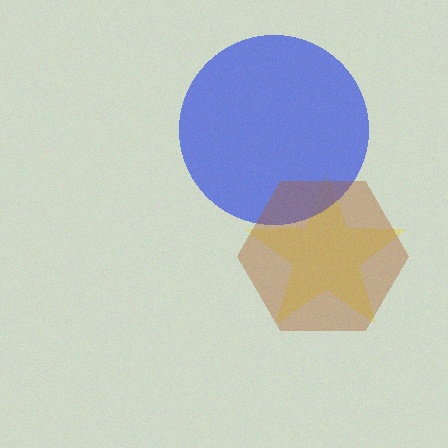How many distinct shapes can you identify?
There are 3 distinct shapes: a yellow star, a blue circle, a brown hexagon.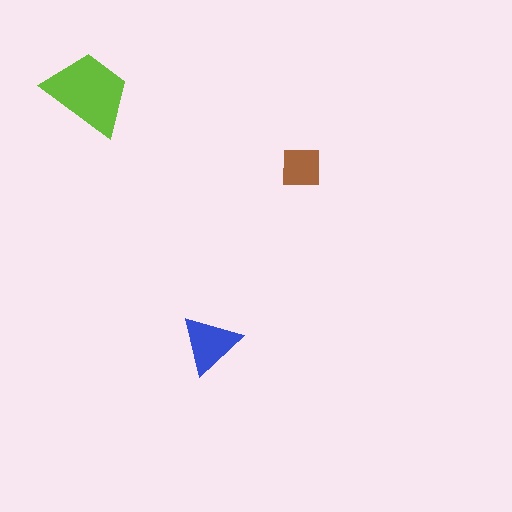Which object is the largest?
The lime trapezoid.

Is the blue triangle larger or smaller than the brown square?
Larger.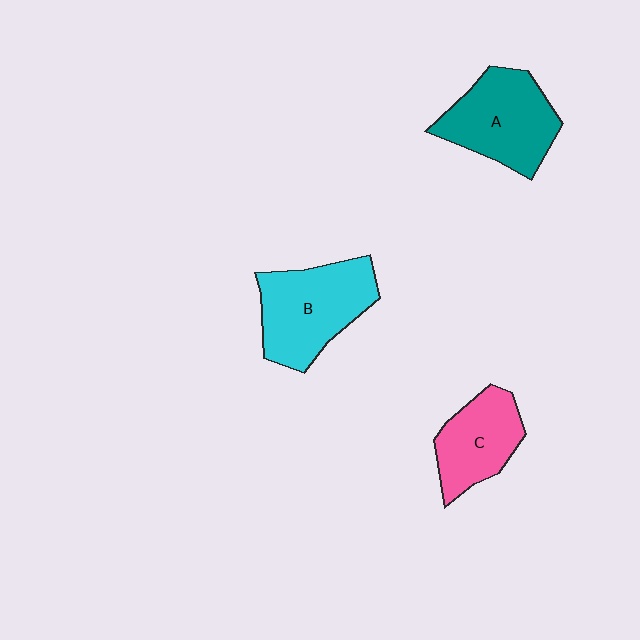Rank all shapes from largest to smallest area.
From largest to smallest: B (cyan), A (teal), C (pink).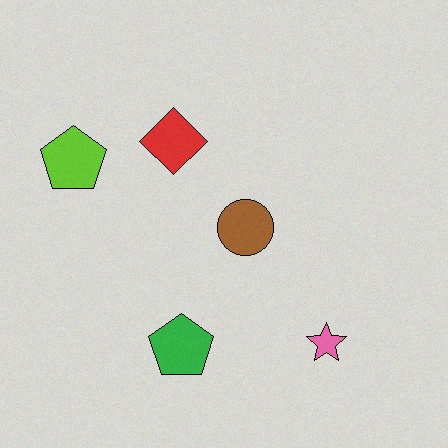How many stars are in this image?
There is 1 star.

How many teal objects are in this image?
There are no teal objects.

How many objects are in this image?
There are 5 objects.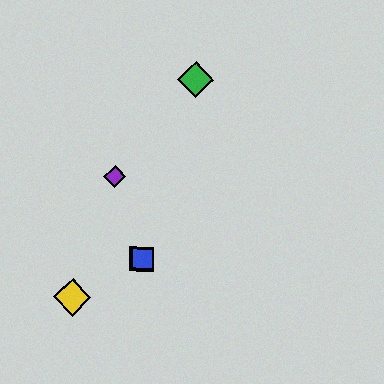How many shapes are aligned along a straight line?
3 shapes (the red square, the blue square, the yellow diamond) are aligned along a straight line.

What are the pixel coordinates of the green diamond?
The green diamond is at (196, 79).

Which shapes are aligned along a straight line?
The red square, the blue square, the yellow diamond are aligned along a straight line.